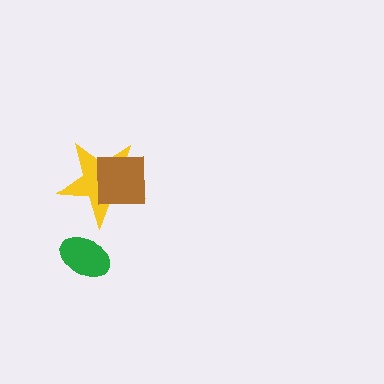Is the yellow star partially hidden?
Yes, it is partially covered by another shape.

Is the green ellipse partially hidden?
No, no other shape covers it.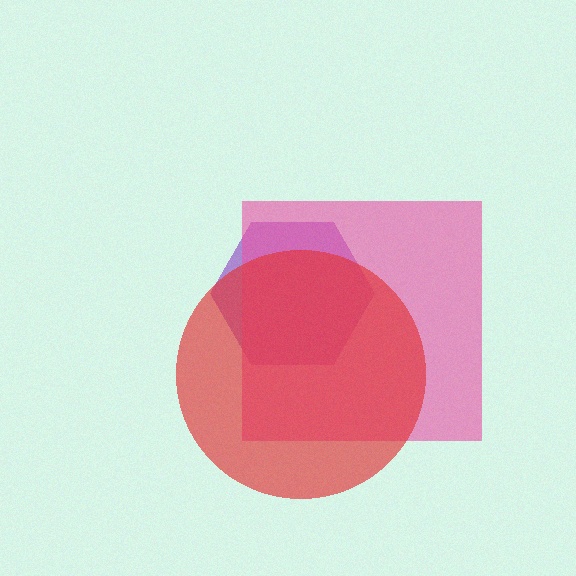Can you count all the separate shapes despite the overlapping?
Yes, there are 3 separate shapes.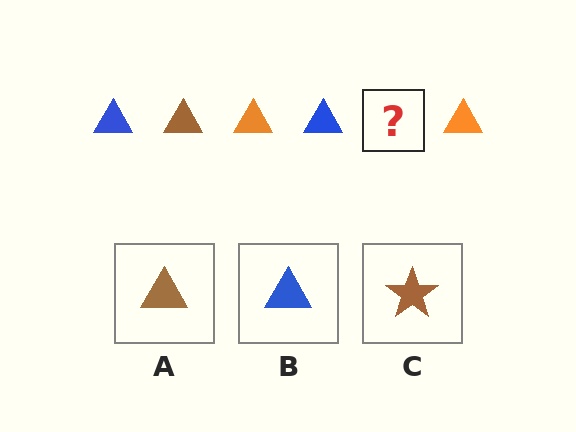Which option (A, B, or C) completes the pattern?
A.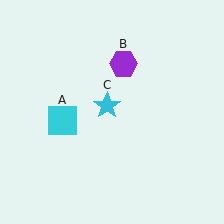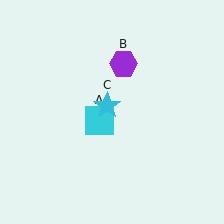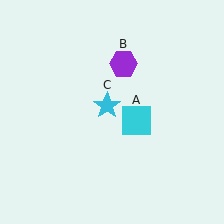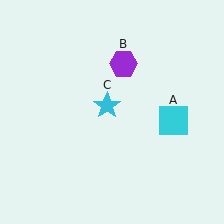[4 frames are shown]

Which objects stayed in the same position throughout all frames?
Purple hexagon (object B) and cyan star (object C) remained stationary.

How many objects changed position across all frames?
1 object changed position: cyan square (object A).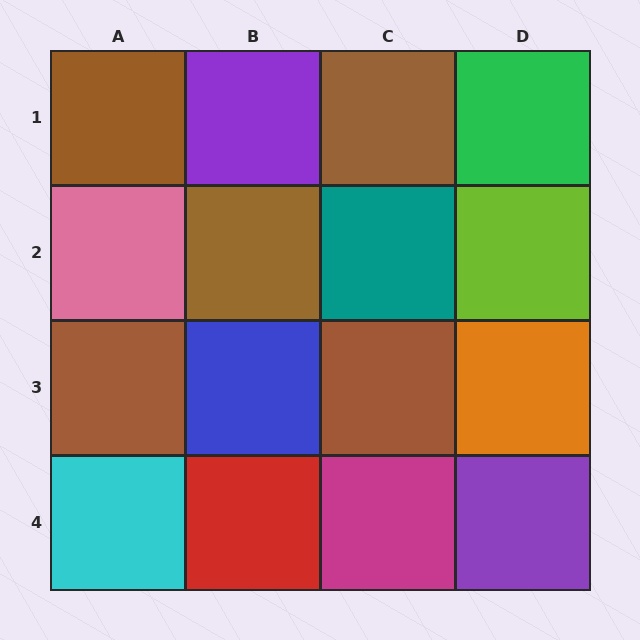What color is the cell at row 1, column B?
Purple.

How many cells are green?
1 cell is green.